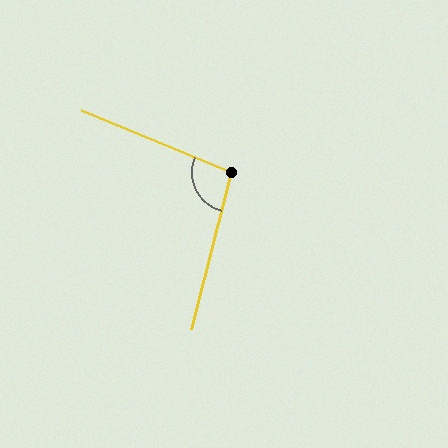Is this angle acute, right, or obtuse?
It is obtuse.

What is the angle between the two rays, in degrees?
Approximately 98 degrees.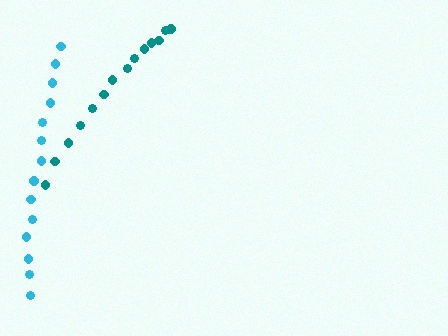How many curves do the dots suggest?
There are 2 distinct paths.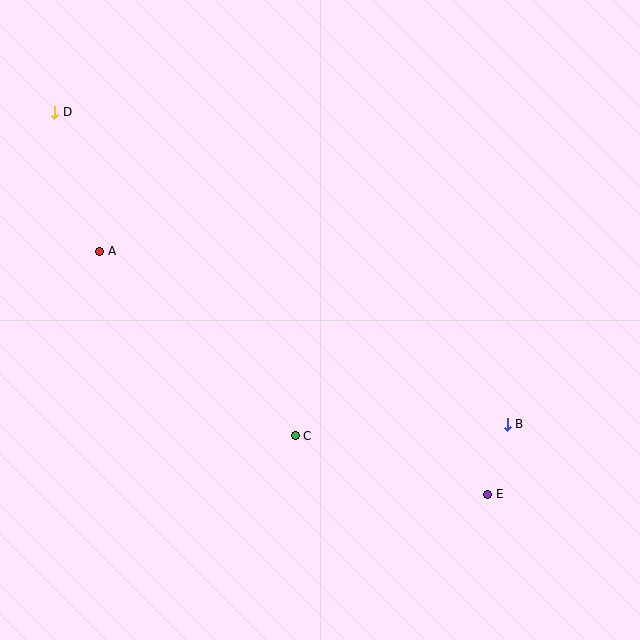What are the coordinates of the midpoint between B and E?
The midpoint between B and E is at (498, 459).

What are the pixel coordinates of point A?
Point A is at (100, 251).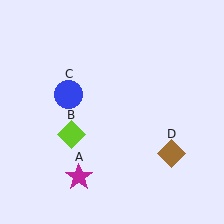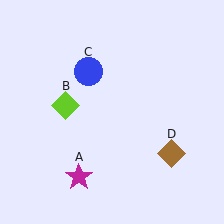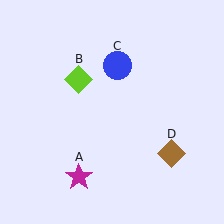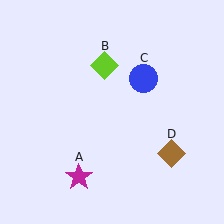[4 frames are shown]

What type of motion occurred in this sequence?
The lime diamond (object B), blue circle (object C) rotated clockwise around the center of the scene.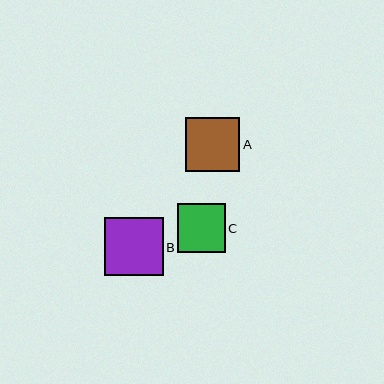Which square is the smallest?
Square C is the smallest with a size of approximately 48 pixels.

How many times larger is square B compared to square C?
Square B is approximately 1.2 times the size of square C.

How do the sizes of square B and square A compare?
Square B and square A are approximately the same size.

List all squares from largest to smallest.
From largest to smallest: B, A, C.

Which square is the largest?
Square B is the largest with a size of approximately 59 pixels.